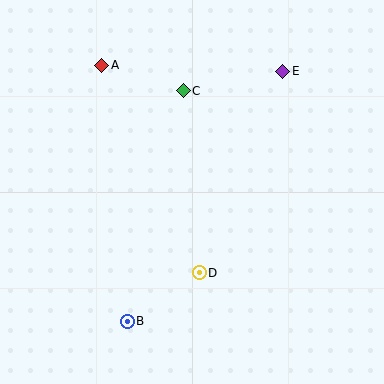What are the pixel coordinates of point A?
Point A is at (102, 65).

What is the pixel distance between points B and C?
The distance between B and C is 237 pixels.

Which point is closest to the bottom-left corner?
Point B is closest to the bottom-left corner.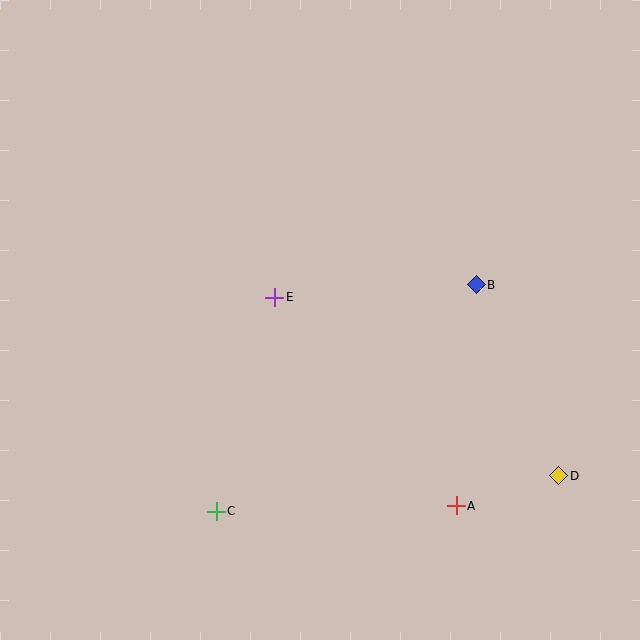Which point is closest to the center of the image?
Point E at (275, 297) is closest to the center.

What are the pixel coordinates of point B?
Point B is at (476, 285).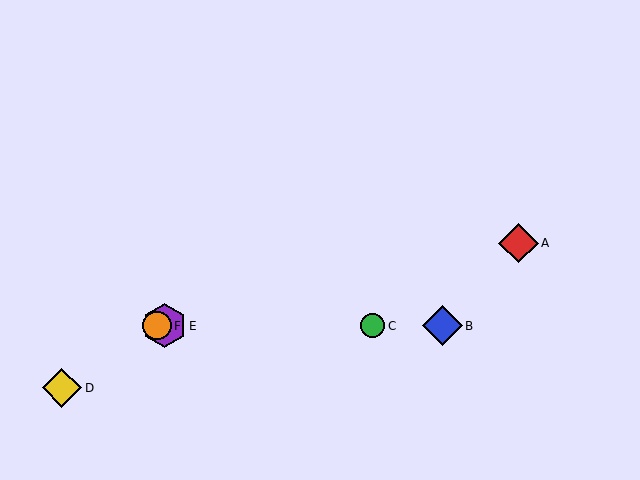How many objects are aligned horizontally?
4 objects (B, C, E, F) are aligned horizontally.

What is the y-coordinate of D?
Object D is at y≈388.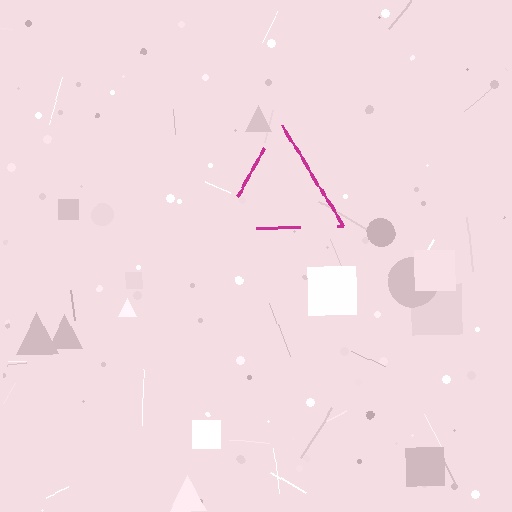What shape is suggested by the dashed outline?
The dashed outline suggests a triangle.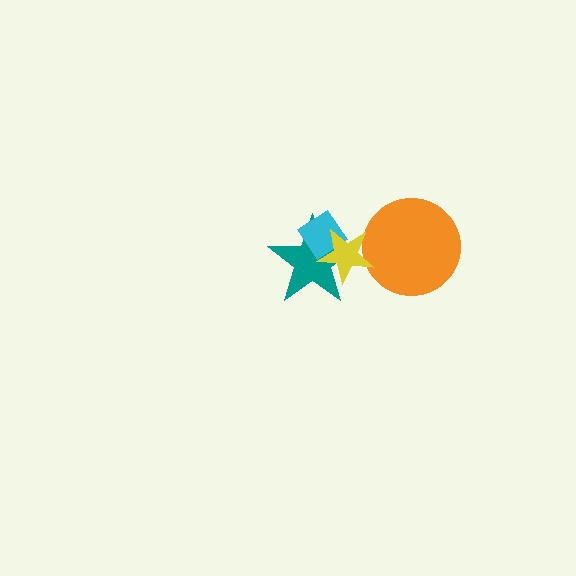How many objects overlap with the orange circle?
1 object overlaps with the orange circle.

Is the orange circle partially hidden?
Yes, it is partially covered by another shape.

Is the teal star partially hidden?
Yes, it is partially covered by another shape.